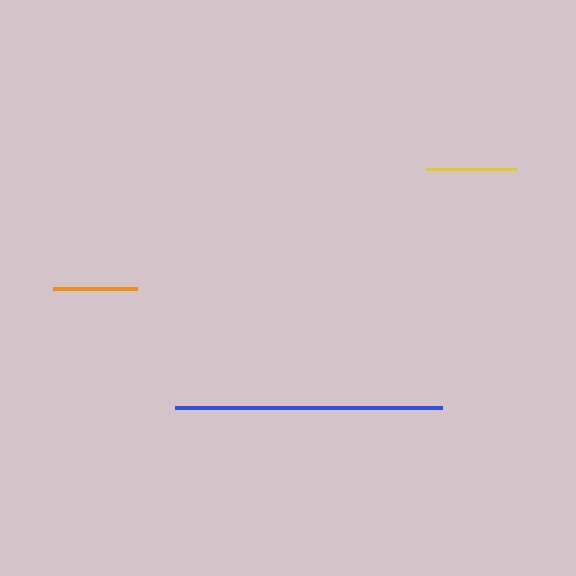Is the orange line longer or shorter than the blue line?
The blue line is longer than the orange line.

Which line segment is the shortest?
The orange line is the shortest at approximately 85 pixels.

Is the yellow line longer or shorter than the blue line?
The blue line is longer than the yellow line.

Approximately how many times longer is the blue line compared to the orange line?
The blue line is approximately 3.2 times the length of the orange line.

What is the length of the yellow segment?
The yellow segment is approximately 90 pixels long.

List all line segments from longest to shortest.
From longest to shortest: blue, yellow, orange.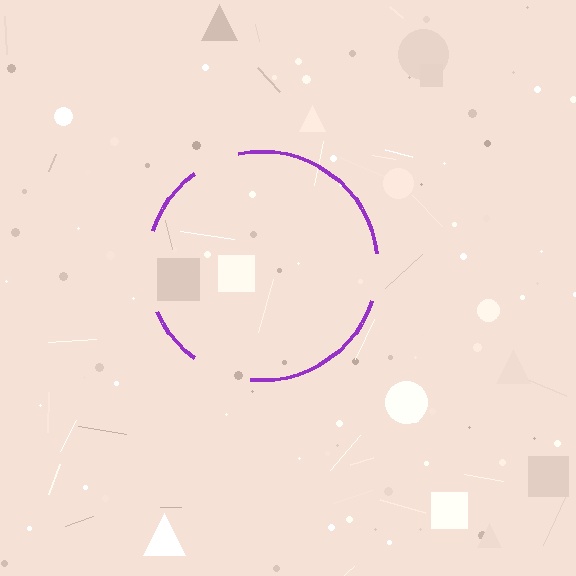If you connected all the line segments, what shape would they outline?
They would outline a circle.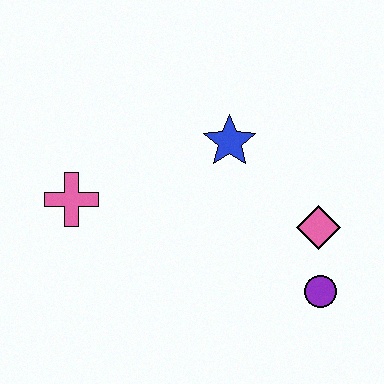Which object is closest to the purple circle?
The pink diamond is closest to the purple circle.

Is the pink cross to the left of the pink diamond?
Yes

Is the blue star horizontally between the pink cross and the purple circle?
Yes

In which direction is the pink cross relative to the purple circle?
The pink cross is to the left of the purple circle.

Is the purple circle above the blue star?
No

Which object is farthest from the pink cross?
The purple circle is farthest from the pink cross.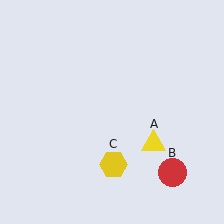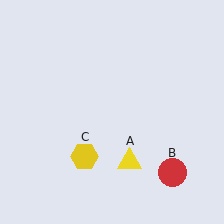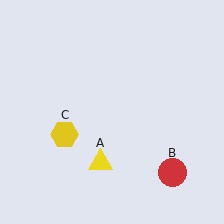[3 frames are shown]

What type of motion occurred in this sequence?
The yellow triangle (object A), yellow hexagon (object C) rotated clockwise around the center of the scene.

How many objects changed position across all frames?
2 objects changed position: yellow triangle (object A), yellow hexagon (object C).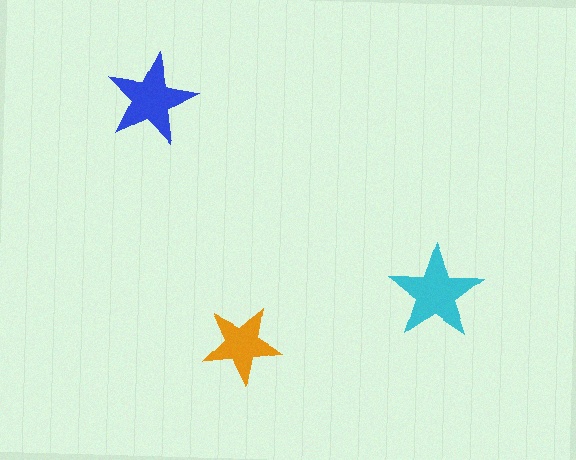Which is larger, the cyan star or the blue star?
The cyan one.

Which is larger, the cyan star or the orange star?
The cyan one.